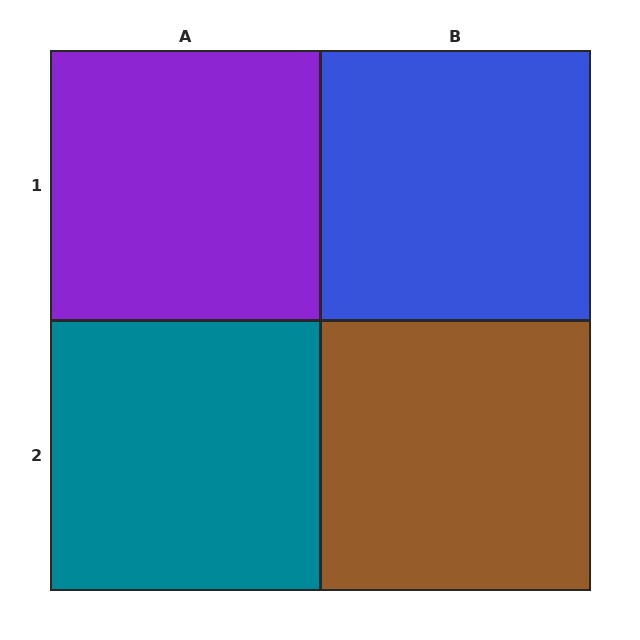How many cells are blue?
1 cell is blue.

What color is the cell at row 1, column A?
Purple.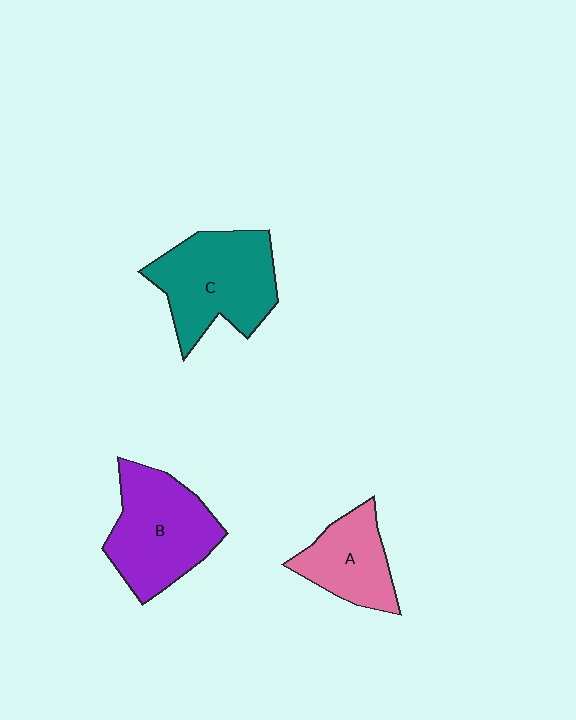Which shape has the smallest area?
Shape A (pink).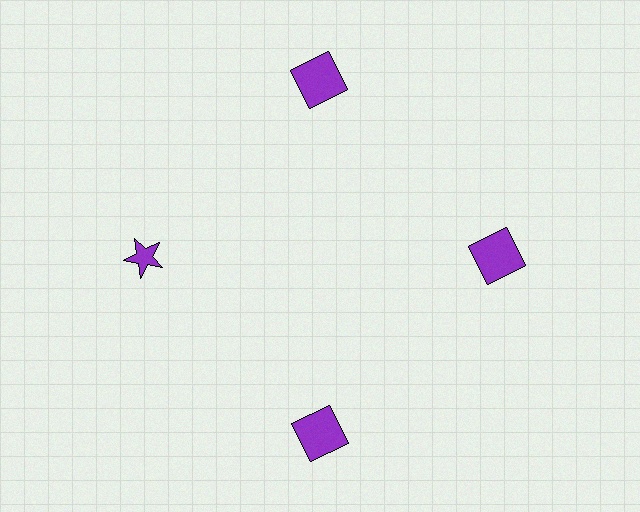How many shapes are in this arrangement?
There are 4 shapes arranged in a ring pattern.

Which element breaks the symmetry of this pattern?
The purple star at roughly the 9 o'clock position breaks the symmetry. All other shapes are purple squares.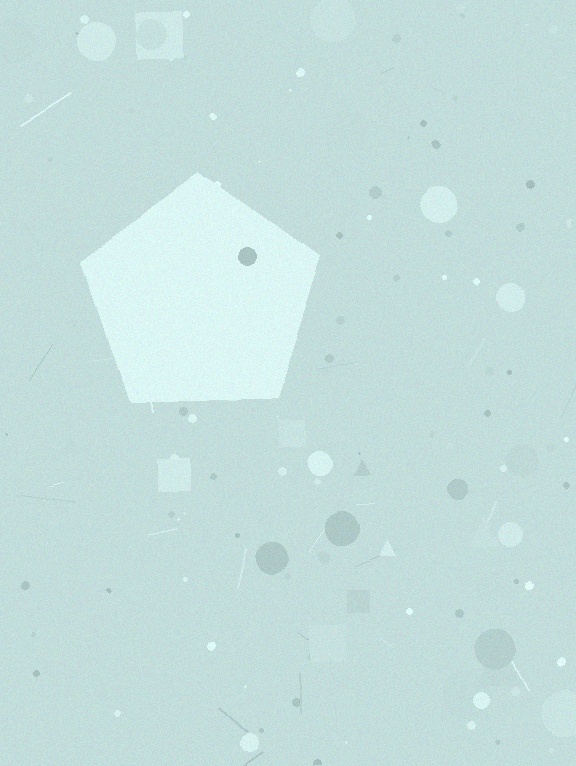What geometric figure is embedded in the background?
A pentagon is embedded in the background.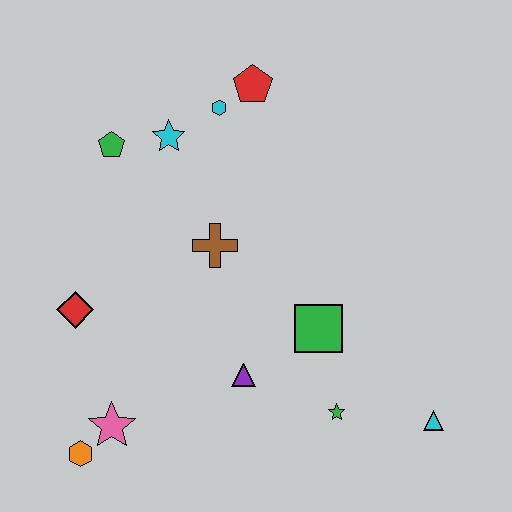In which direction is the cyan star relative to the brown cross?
The cyan star is above the brown cross.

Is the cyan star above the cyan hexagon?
No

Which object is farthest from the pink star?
The red pentagon is farthest from the pink star.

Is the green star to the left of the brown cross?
No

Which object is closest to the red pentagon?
The cyan hexagon is closest to the red pentagon.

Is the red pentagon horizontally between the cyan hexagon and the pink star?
No